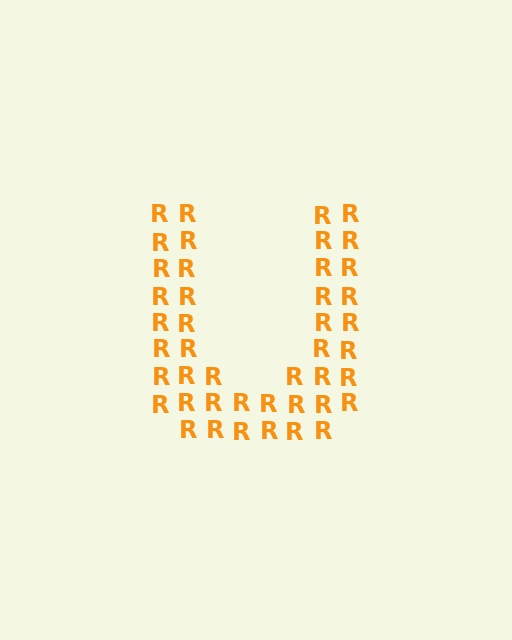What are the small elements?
The small elements are letter R's.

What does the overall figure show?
The overall figure shows the letter U.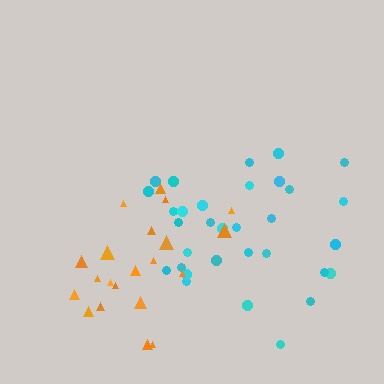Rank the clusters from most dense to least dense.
cyan, orange.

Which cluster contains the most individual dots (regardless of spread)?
Cyan (32).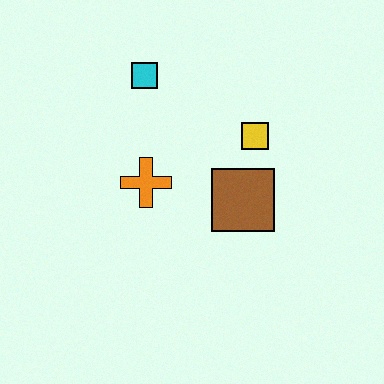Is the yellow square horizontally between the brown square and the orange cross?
No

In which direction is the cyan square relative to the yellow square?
The cyan square is to the left of the yellow square.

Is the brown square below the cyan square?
Yes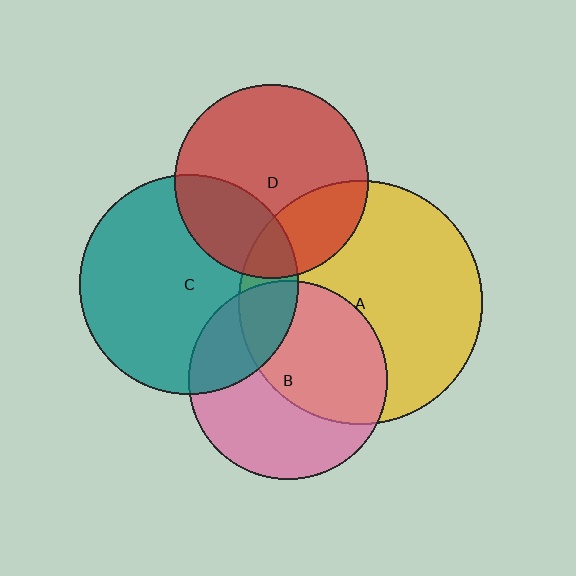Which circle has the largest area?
Circle A (yellow).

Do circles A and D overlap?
Yes.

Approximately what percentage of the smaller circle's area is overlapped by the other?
Approximately 25%.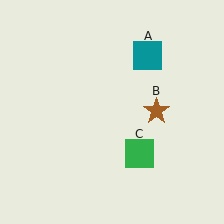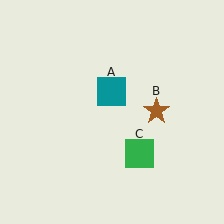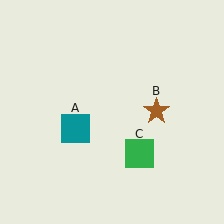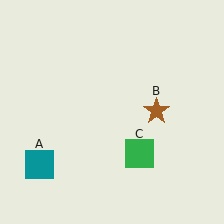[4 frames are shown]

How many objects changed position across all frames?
1 object changed position: teal square (object A).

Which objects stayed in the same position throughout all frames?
Brown star (object B) and green square (object C) remained stationary.